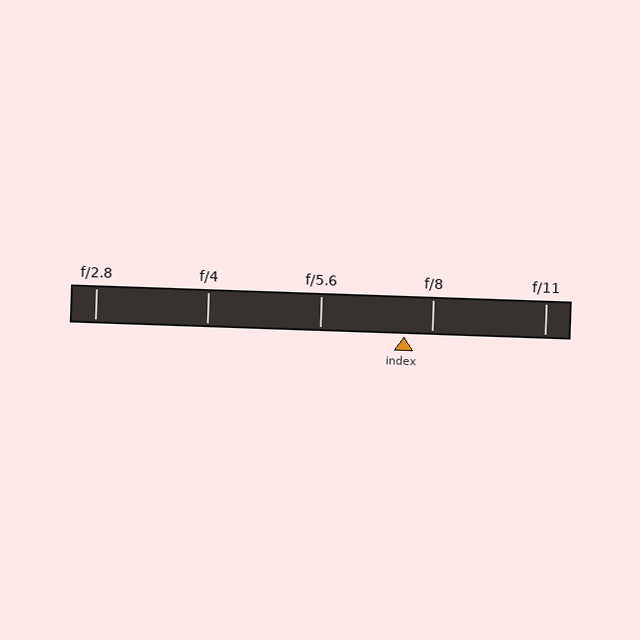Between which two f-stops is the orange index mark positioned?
The index mark is between f/5.6 and f/8.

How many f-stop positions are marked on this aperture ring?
There are 5 f-stop positions marked.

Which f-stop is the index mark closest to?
The index mark is closest to f/8.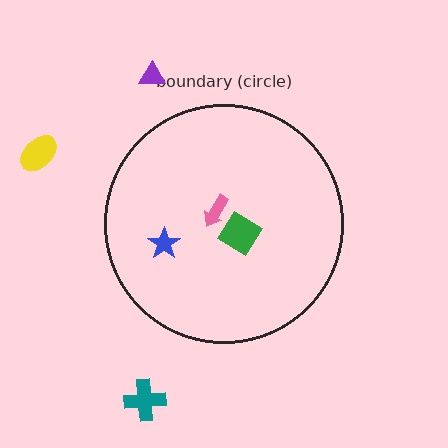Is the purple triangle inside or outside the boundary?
Outside.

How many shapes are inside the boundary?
3 inside, 3 outside.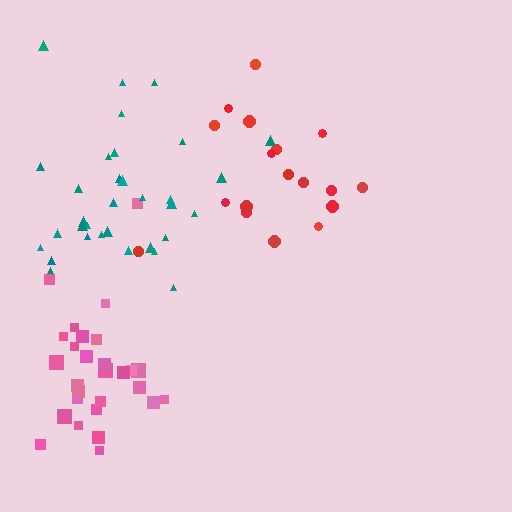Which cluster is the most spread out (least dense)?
Red.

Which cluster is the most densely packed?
Pink.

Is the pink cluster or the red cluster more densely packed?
Pink.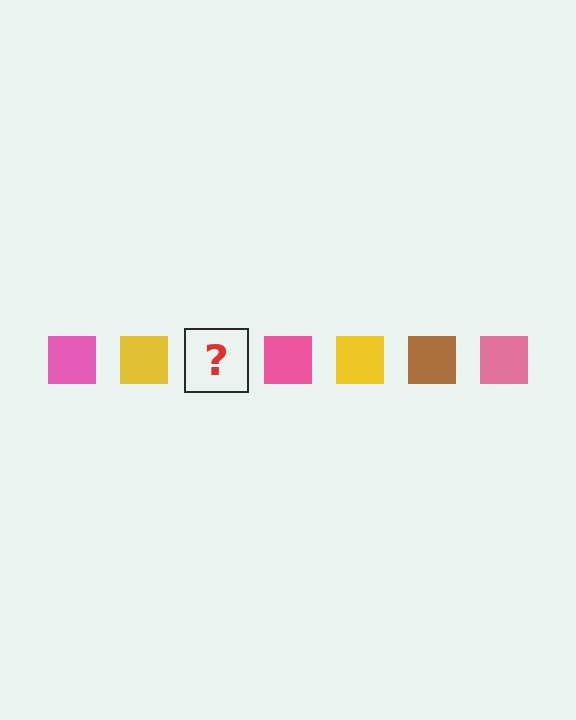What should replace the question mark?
The question mark should be replaced with a brown square.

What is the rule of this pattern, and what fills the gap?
The rule is that the pattern cycles through pink, yellow, brown squares. The gap should be filled with a brown square.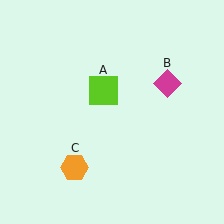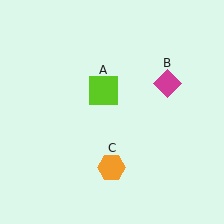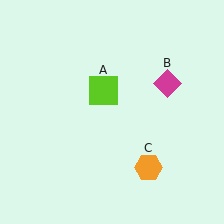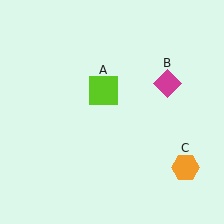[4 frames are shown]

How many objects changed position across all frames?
1 object changed position: orange hexagon (object C).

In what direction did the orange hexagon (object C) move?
The orange hexagon (object C) moved right.